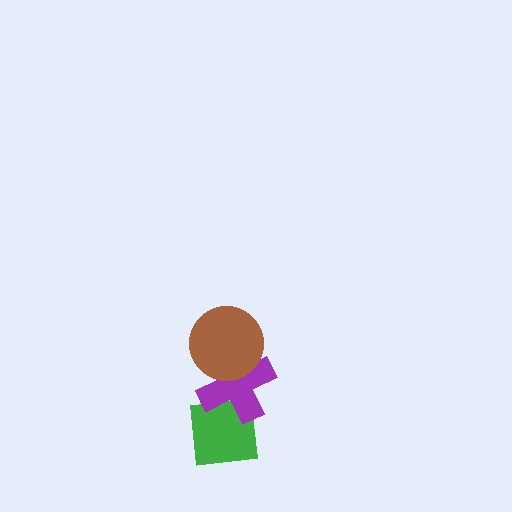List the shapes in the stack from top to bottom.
From top to bottom: the brown circle, the purple cross, the green square.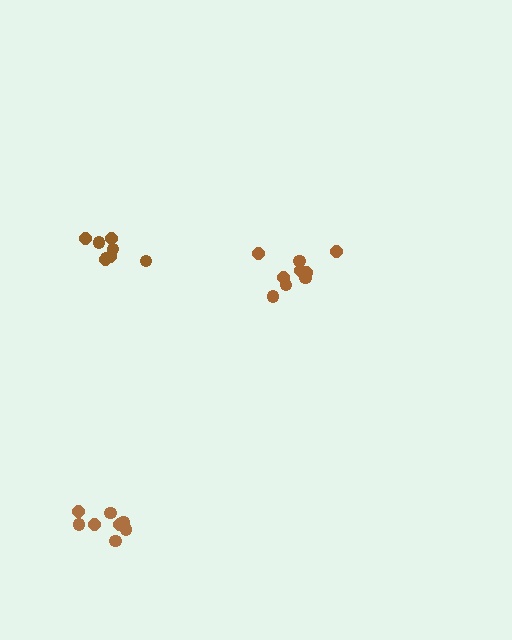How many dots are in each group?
Group 1: 10 dots, Group 2: 8 dots, Group 3: 8 dots (26 total).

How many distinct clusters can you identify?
There are 3 distinct clusters.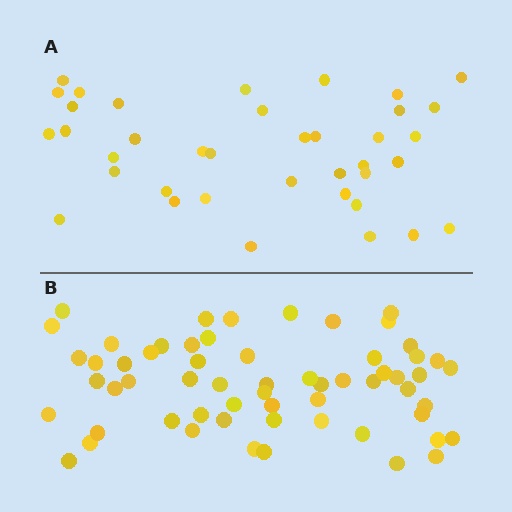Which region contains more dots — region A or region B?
Region B (the bottom region) has more dots.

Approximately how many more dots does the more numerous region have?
Region B has approximately 20 more dots than region A.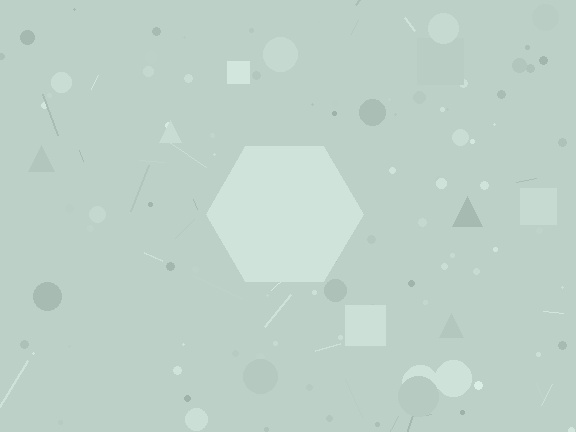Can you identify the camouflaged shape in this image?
The camouflaged shape is a hexagon.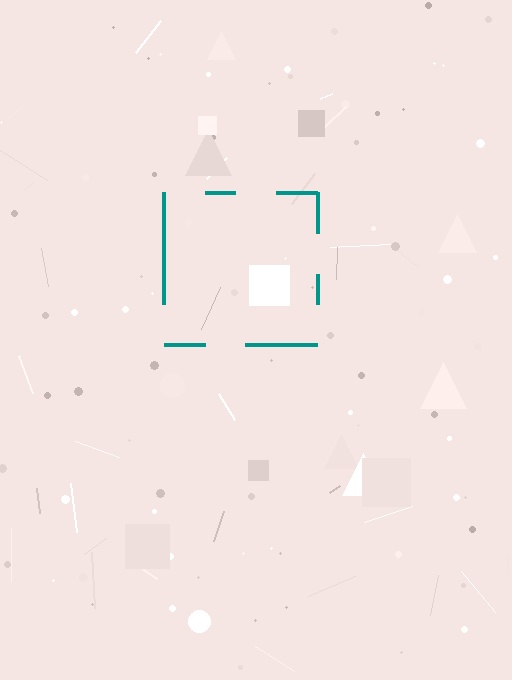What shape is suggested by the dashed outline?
The dashed outline suggests a square.